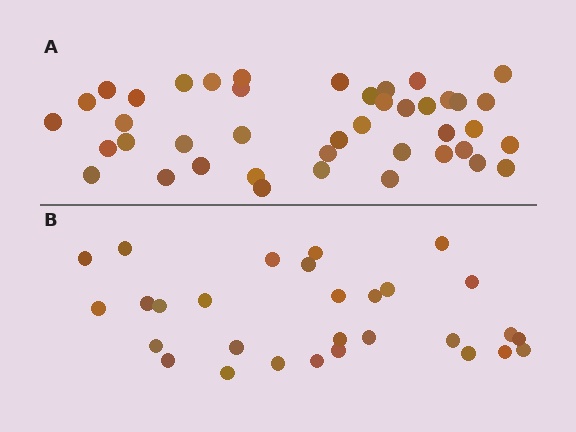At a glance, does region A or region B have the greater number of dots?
Region A (the top region) has more dots.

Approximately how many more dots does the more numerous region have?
Region A has approximately 15 more dots than region B.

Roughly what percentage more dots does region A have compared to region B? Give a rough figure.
About 45% more.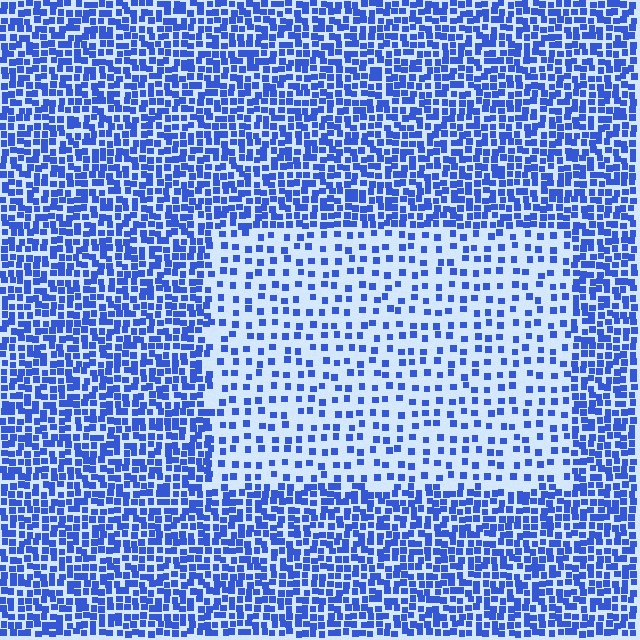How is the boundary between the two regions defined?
The boundary is defined by a change in element density (approximately 2.4x ratio). All elements are the same color, size, and shape.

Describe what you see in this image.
The image contains small blue elements arranged at two different densities. A rectangle-shaped region is visible where the elements are less densely packed than the surrounding area.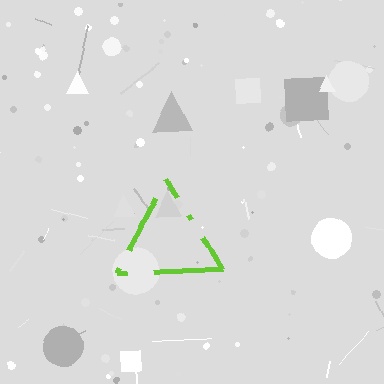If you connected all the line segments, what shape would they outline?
They would outline a triangle.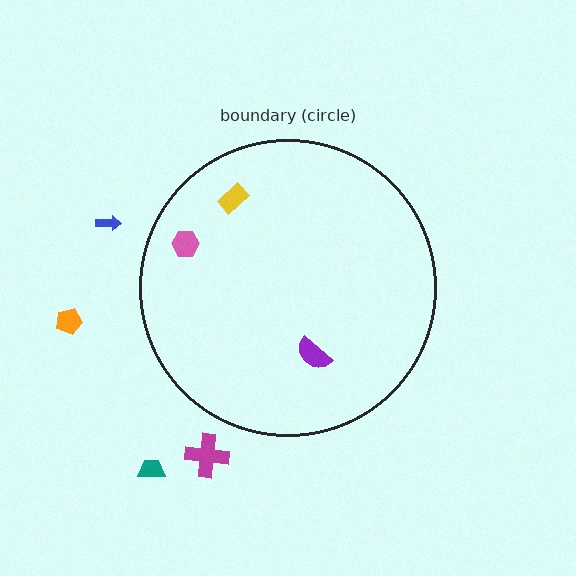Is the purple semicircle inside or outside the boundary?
Inside.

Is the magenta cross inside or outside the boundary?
Outside.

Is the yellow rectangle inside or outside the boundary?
Inside.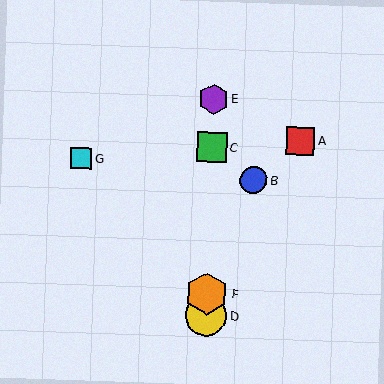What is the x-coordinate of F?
Object F is at x≈207.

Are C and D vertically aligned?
Yes, both are at x≈212.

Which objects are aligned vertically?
Objects C, D, E, F are aligned vertically.